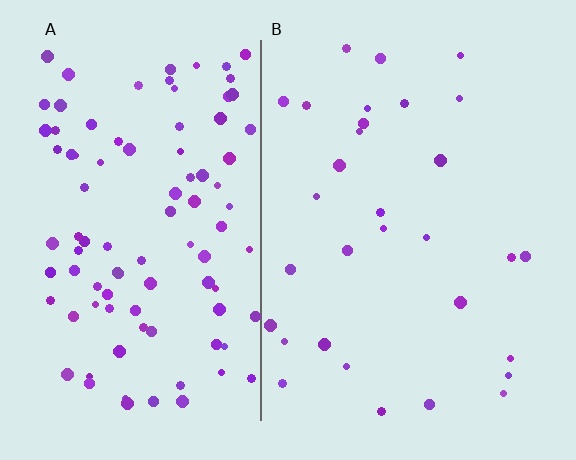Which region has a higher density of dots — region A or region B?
A (the left).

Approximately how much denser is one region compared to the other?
Approximately 3.1× — region A over region B.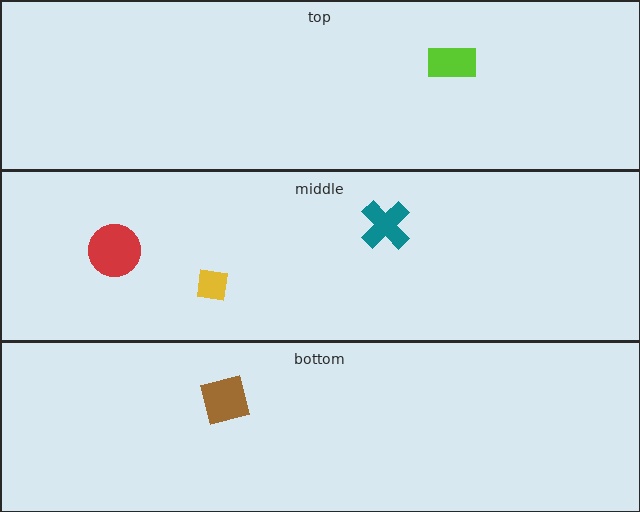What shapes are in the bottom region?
The brown square.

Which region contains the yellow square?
The middle region.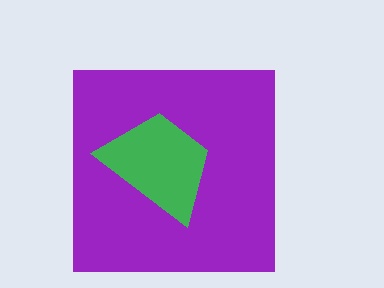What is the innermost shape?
The green trapezoid.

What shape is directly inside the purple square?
The green trapezoid.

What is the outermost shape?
The purple square.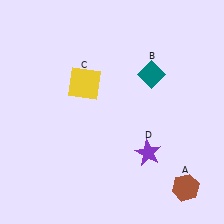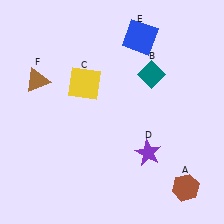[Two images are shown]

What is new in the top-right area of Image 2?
A blue square (E) was added in the top-right area of Image 2.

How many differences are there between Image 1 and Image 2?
There are 2 differences between the two images.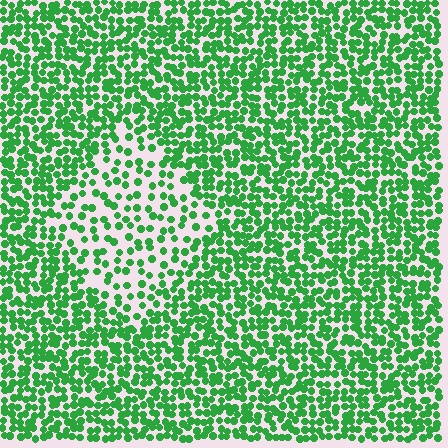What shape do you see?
I see a diamond.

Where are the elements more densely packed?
The elements are more densely packed outside the diamond boundary.